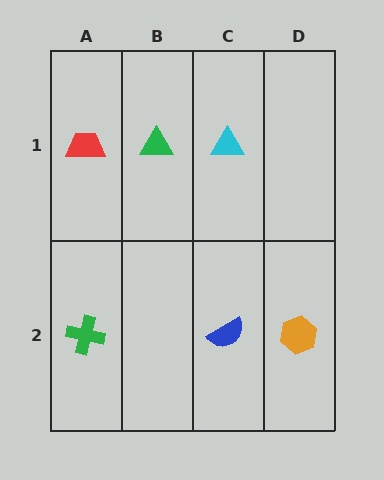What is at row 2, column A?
A green cross.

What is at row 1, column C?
A cyan triangle.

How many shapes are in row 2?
3 shapes.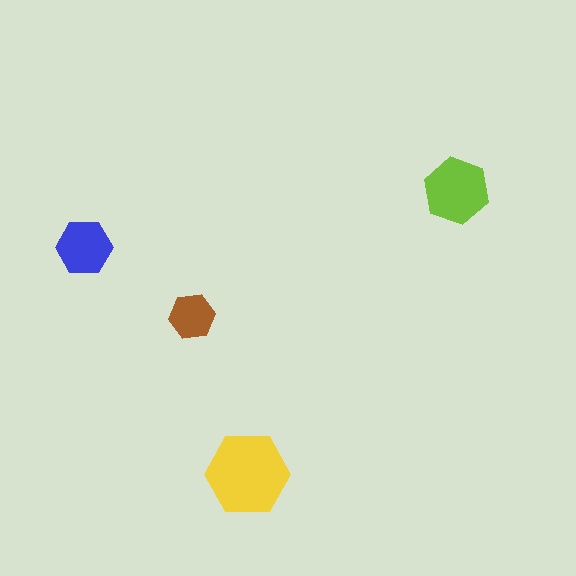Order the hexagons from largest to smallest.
the yellow one, the lime one, the blue one, the brown one.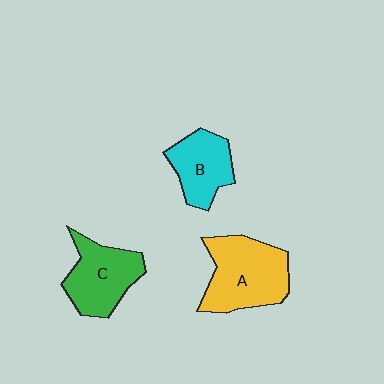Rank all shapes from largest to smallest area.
From largest to smallest: A (yellow), C (green), B (cyan).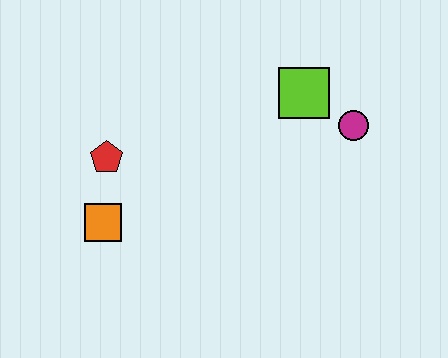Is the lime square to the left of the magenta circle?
Yes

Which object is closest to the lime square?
The magenta circle is closest to the lime square.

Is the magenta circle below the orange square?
No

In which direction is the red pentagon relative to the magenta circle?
The red pentagon is to the left of the magenta circle.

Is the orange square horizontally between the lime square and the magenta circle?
No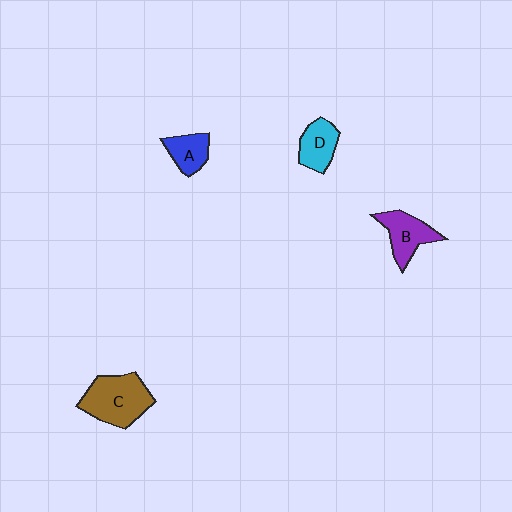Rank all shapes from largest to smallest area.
From largest to smallest: C (brown), B (purple), D (cyan), A (blue).